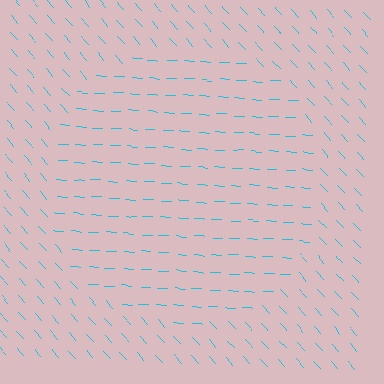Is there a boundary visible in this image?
Yes, there is a texture boundary formed by a change in line orientation.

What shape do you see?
I see a circle.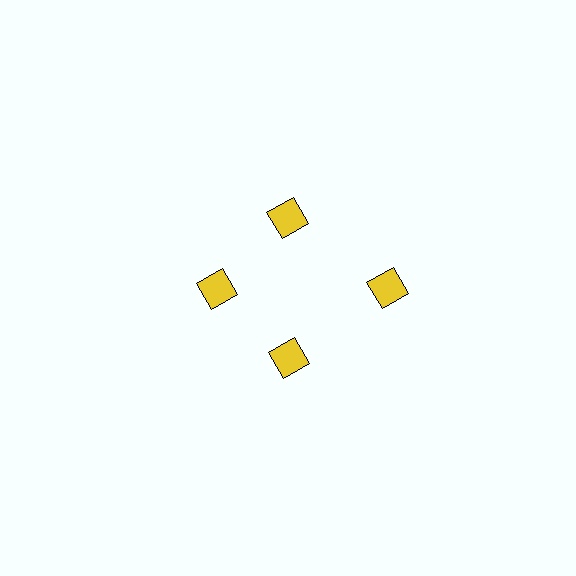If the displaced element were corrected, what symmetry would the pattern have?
It would have 4-fold rotational symmetry — the pattern would map onto itself every 90 degrees.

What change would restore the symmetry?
The symmetry would be restored by moving it inward, back onto the ring so that all 4 diamonds sit at equal angles and equal distance from the center.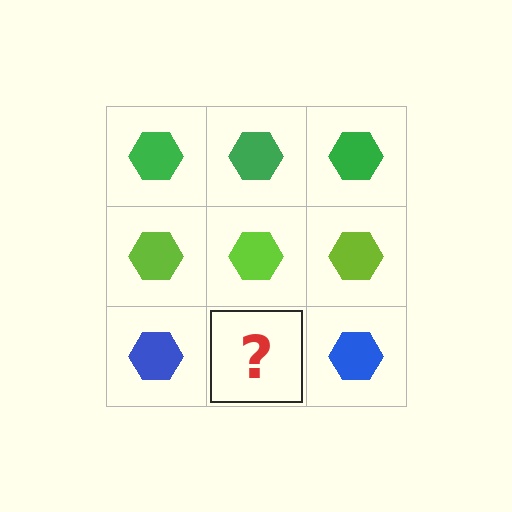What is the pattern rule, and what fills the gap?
The rule is that each row has a consistent color. The gap should be filled with a blue hexagon.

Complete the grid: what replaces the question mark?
The question mark should be replaced with a blue hexagon.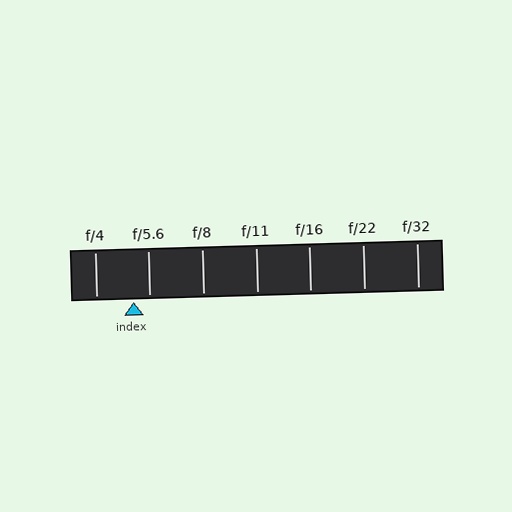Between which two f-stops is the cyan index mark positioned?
The index mark is between f/4 and f/5.6.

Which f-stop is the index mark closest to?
The index mark is closest to f/5.6.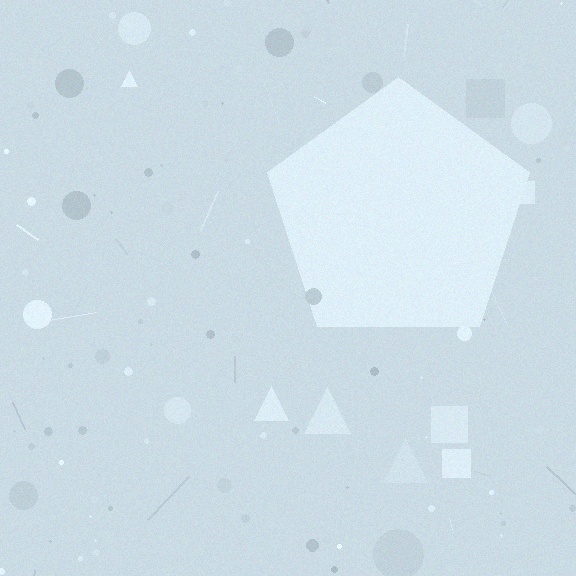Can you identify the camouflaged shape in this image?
The camouflaged shape is a pentagon.